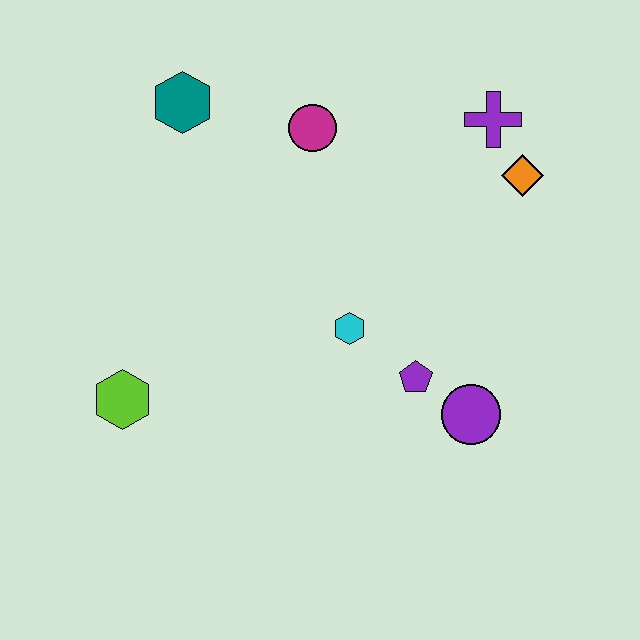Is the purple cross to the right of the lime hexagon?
Yes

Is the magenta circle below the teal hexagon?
Yes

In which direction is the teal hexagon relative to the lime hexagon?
The teal hexagon is above the lime hexagon.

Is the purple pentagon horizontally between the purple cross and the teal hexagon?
Yes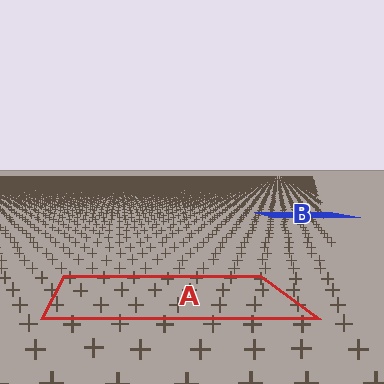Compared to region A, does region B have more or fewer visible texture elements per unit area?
Region B has more texture elements per unit area — they are packed more densely because it is farther away.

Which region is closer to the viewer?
Region A is closer. The texture elements there are larger and more spread out.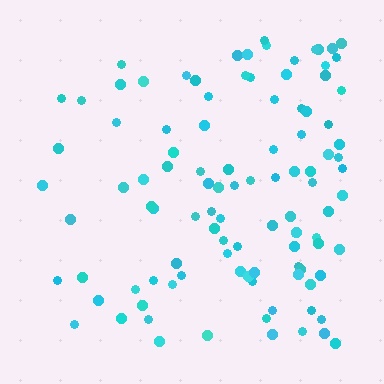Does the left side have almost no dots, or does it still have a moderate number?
Still a moderate number, just noticeably fewer than the right.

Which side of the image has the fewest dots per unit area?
The left.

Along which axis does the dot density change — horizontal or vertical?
Horizontal.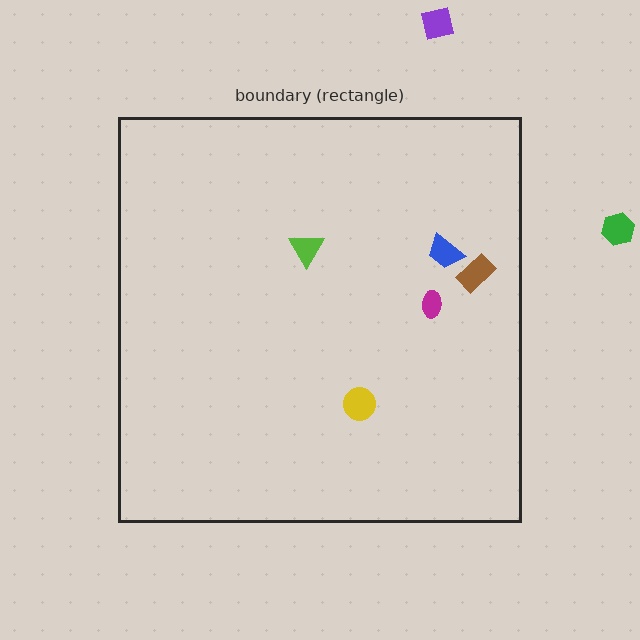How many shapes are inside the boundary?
5 inside, 2 outside.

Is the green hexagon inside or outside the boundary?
Outside.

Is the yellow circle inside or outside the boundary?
Inside.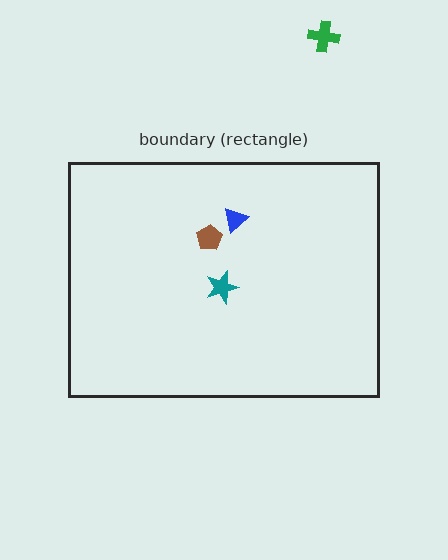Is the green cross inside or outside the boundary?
Outside.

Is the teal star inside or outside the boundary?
Inside.